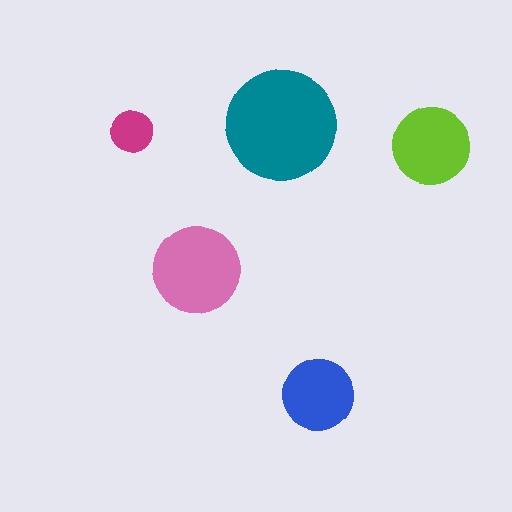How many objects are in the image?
There are 5 objects in the image.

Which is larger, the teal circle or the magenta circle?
The teal one.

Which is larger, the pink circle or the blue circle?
The pink one.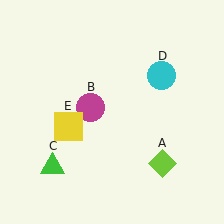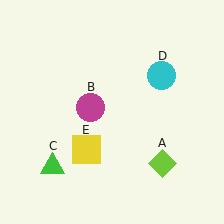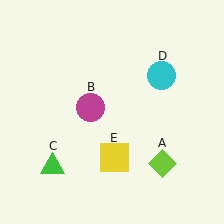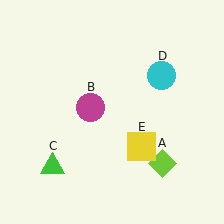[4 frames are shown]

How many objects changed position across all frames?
1 object changed position: yellow square (object E).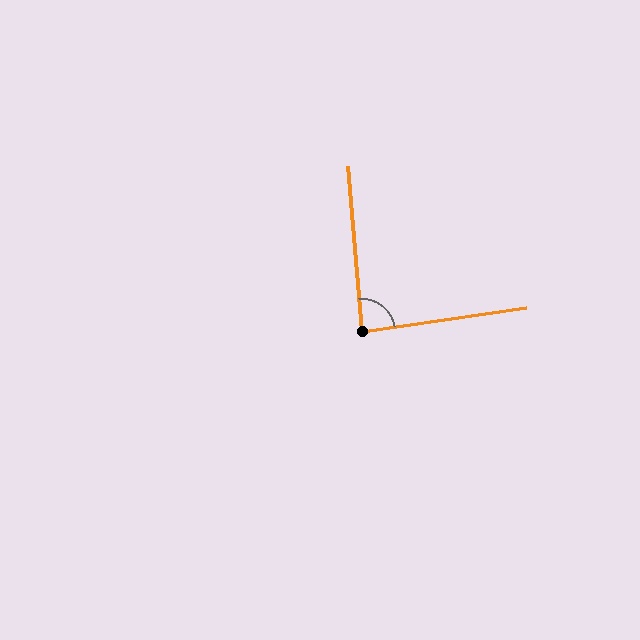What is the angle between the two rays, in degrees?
Approximately 86 degrees.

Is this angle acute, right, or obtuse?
It is approximately a right angle.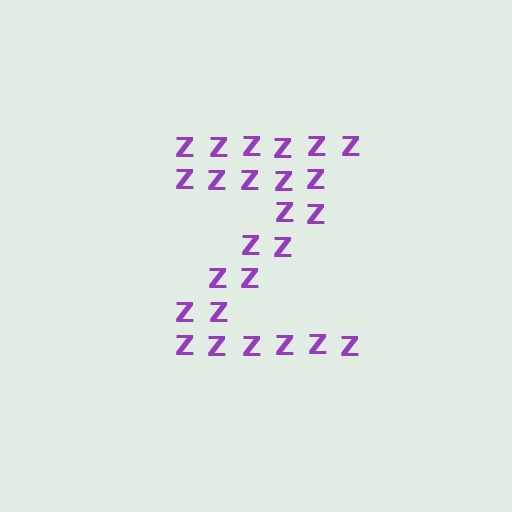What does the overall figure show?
The overall figure shows the letter Z.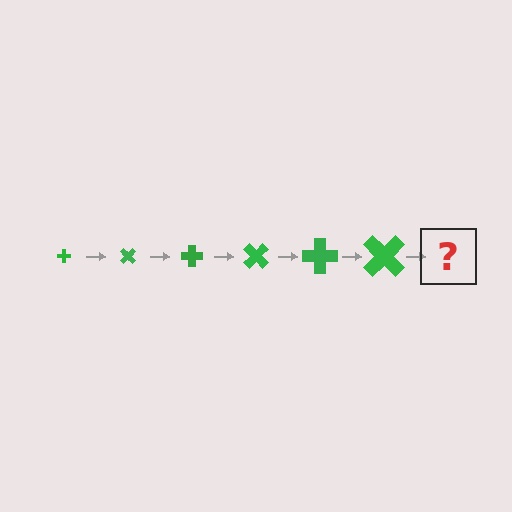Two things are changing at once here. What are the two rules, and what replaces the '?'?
The two rules are that the cross grows larger each step and it rotates 45 degrees each step. The '?' should be a cross, larger than the previous one and rotated 270 degrees from the start.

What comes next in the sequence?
The next element should be a cross, larger than the previous one and rotated 270 degrees from the start.